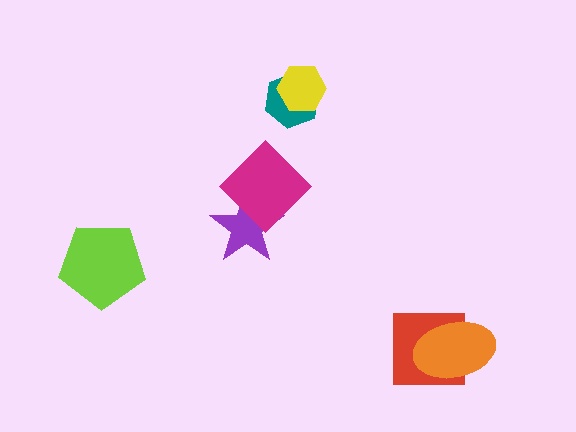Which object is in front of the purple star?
The magenta diamond is in front of the purple star.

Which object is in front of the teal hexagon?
The yellow hexagon is in front of the teal hexagon.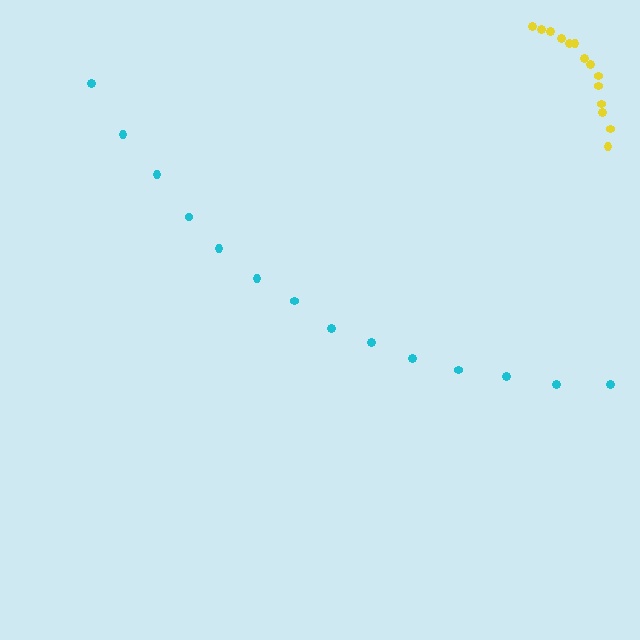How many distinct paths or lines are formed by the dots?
There are 2 distinct paths.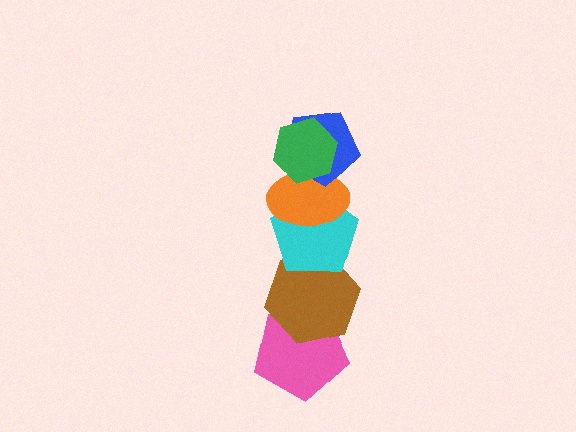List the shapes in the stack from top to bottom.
From top to bottom: the green hexagon, the blue pentagon, the orange ellipse, the cyan pentagon, the brown hexagon, the pink pentagon.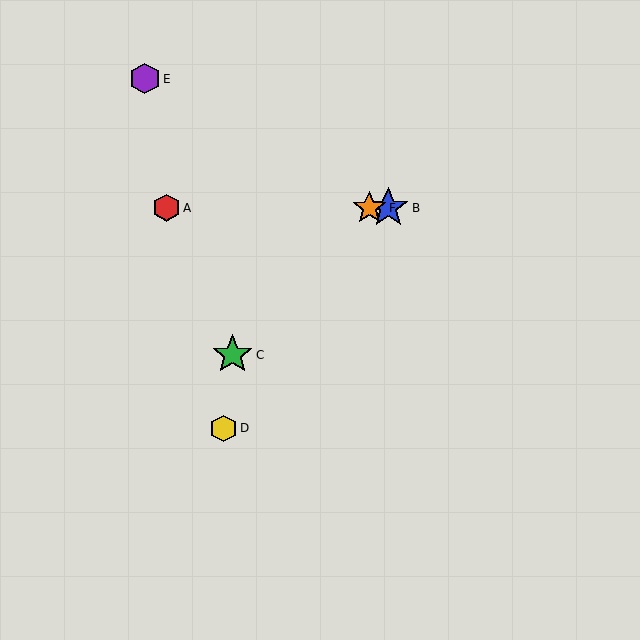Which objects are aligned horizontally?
Objects A, B, F are aligned horizontally.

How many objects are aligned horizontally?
3 objects (A, B, F) are aligned horizontally.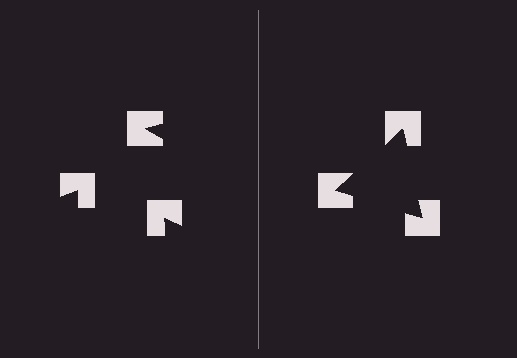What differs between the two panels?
The notched squares are positioned identically on both sides; only the wedge orientations differ. On the right they align to a triangle; on the left they are misaligned.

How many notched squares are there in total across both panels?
6 — 3 on each side.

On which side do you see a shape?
An illusory triangle appears on the right side. On the left side the wedge cuts are rotated, so no coherent shape forms.